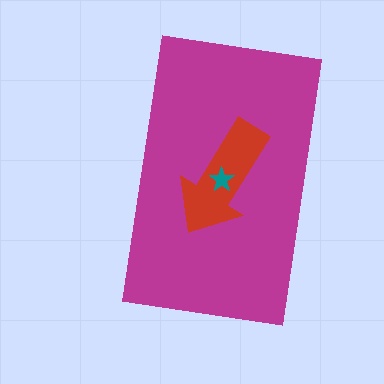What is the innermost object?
The teal star.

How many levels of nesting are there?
3.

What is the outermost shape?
The magenta rectangle.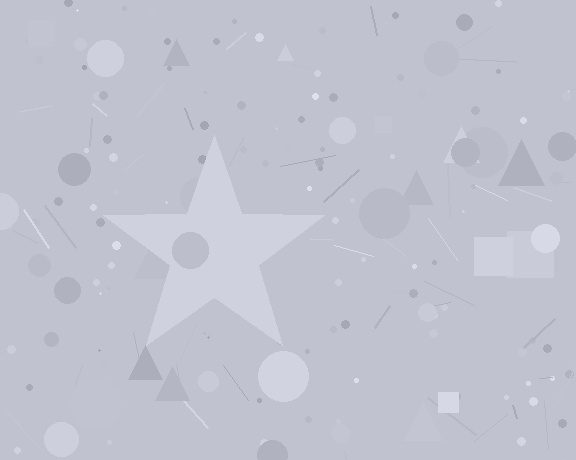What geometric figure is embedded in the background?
A star is embedded in the background.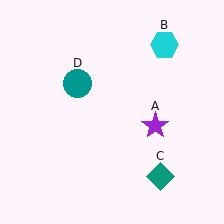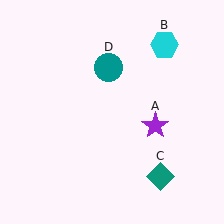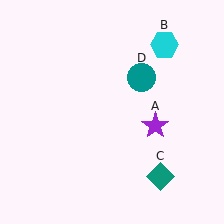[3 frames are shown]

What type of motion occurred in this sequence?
The teal circle (object D) rotated clockwise around the center of the scene.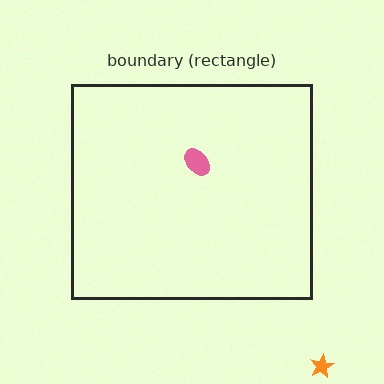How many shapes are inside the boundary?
1 inside, 1 outside.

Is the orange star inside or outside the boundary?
Outside.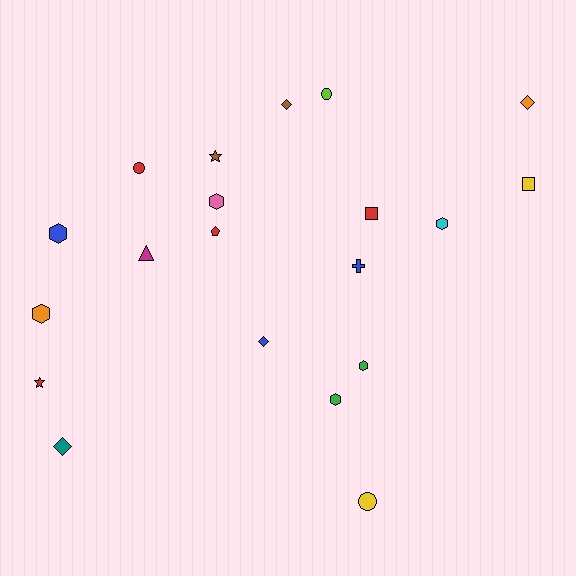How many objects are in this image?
There are 20 objects.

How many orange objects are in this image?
There are 2 orange objects.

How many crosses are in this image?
There is 1 cross.